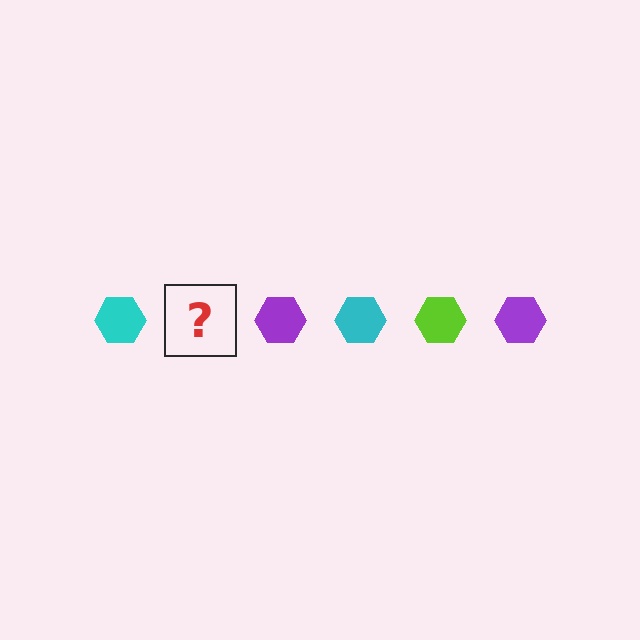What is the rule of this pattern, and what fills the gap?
The rule is that the pattern cycles through cyan, lime, purple hexagons. The gap should be filled with a lime hexagon.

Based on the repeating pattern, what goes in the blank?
The blank should be a lime hexagon.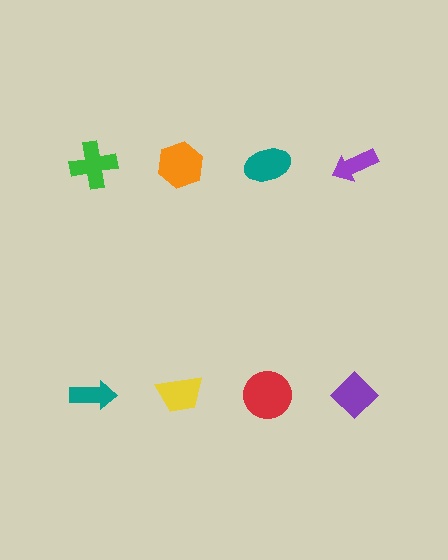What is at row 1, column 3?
A teal ellipse.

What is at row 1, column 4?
A purple arrow.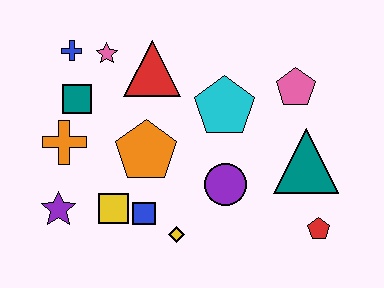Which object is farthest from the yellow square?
The pink pentagon is farthest from the yellow square.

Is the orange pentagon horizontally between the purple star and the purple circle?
Yes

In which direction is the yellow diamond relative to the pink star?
The yellow diamond is below the pink star.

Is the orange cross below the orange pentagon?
No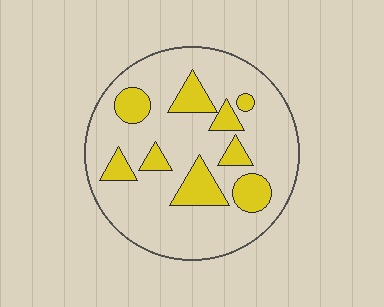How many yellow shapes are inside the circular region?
9.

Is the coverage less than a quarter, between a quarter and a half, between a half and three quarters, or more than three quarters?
Less than a quarter.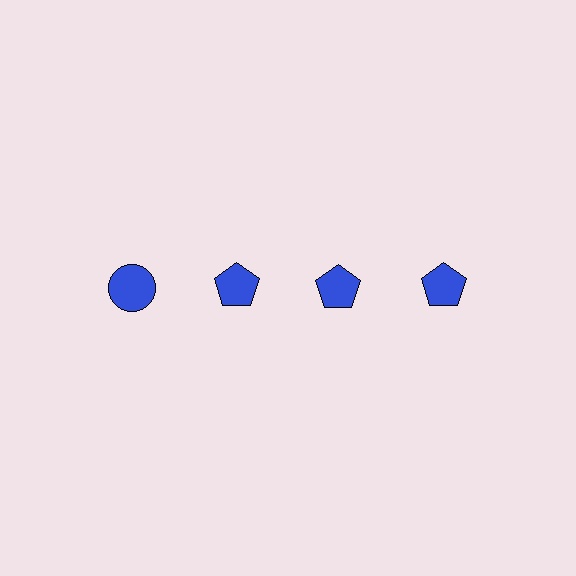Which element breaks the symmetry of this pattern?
The blue circle in the top row, leftmost column breaks the symmetry. All other shapes are blue pentagons.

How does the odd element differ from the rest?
It has a different shape: circle instead of pentagon.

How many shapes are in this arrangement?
There are 4 shapes arranged in a grid pattern.